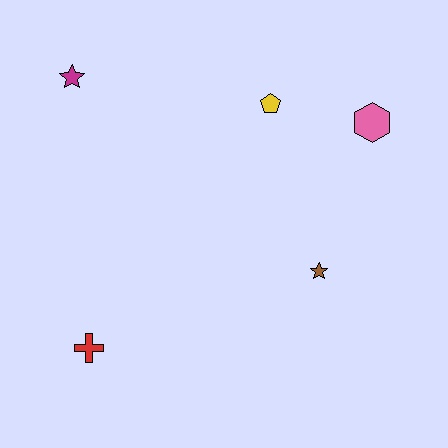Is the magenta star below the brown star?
No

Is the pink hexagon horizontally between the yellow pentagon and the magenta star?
No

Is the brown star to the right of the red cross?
Yes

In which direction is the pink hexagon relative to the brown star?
The pink hexagon is above the brown star.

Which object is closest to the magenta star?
The yellow pentagon is closest to the magenta star.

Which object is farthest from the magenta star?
The brown star is farthest from the magenta star.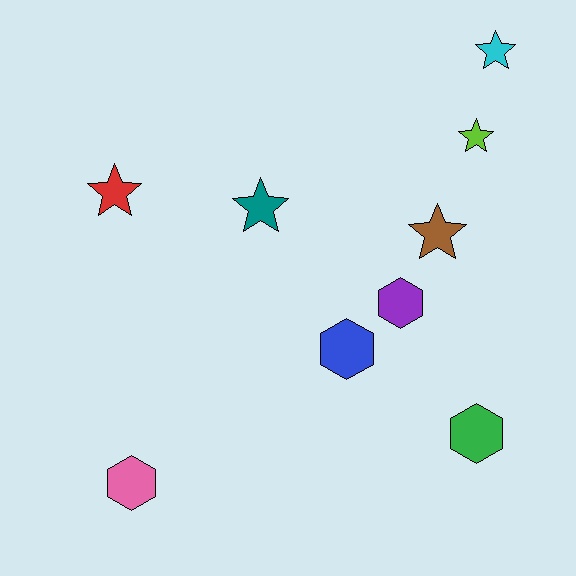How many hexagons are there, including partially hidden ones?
There are 4 hexagons.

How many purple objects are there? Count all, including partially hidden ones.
There is 1 purple object.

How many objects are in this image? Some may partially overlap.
There are 9 objects.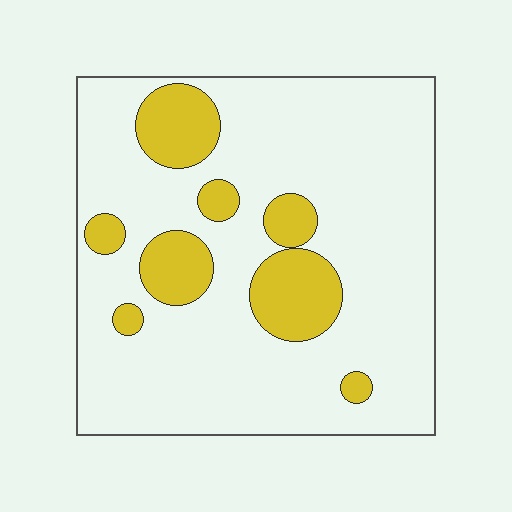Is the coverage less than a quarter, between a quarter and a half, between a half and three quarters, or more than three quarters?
Less than a quarter.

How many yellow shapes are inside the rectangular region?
8.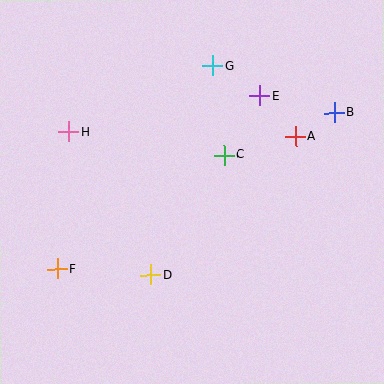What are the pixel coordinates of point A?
Point A is at (296, 136).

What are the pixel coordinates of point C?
Point C is at (224, 155).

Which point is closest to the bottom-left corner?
Point F is closest to the bottom-left corner.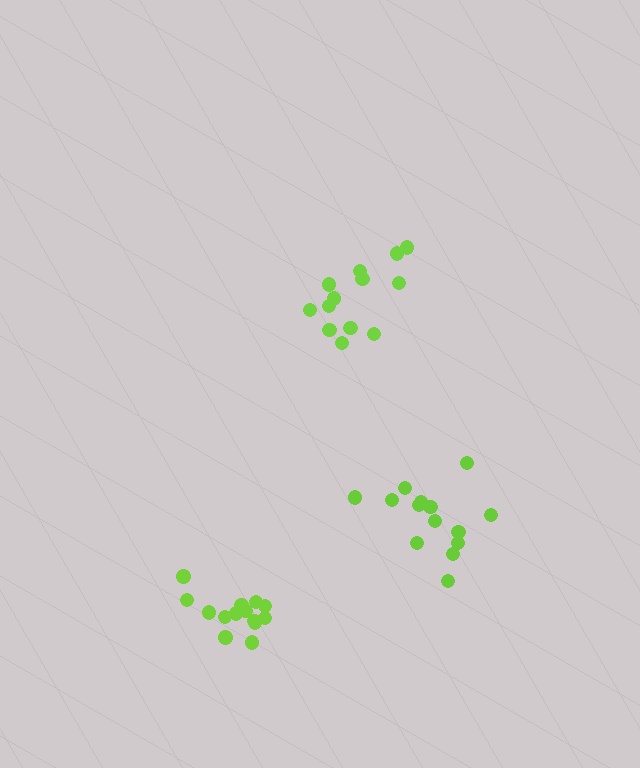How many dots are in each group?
Group 1: 14 dots, Group 2: 13 dots, Group 3: 14 dots (41 total).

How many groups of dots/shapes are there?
There are 3 groups.